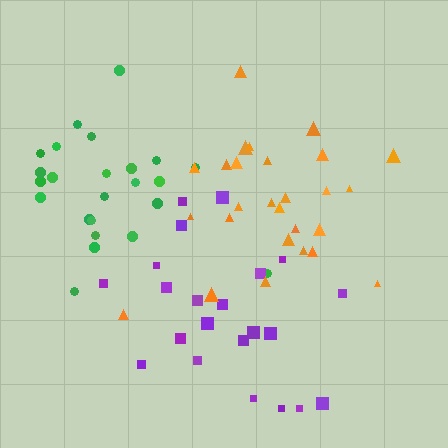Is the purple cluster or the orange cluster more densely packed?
Orange.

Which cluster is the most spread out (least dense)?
Purple.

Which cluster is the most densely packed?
Green.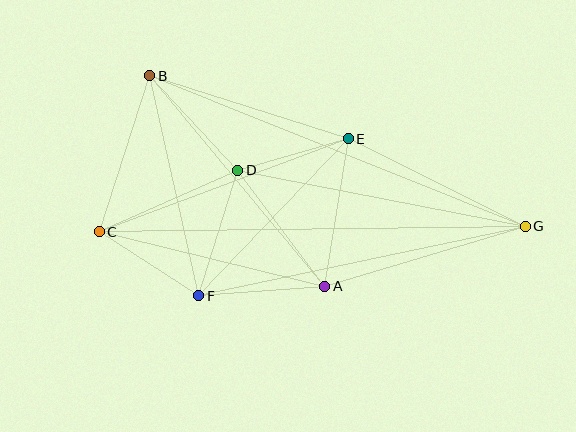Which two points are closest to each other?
Points D and E are closest to each other.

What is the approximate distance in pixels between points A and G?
The distance between A and G is approximately 209 pixels.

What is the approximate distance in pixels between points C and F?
The distance between C and F is approximately 118 pixels.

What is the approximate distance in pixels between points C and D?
The distance between C and D is approximately 151 pixels.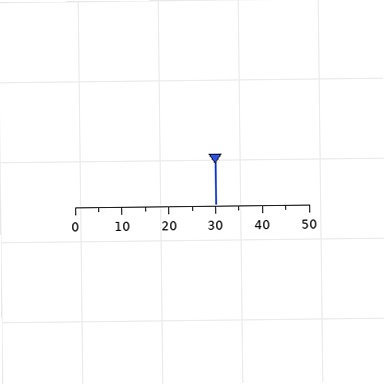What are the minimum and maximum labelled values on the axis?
The axis runs from 0 to 50.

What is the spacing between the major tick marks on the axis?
The major ticks are spaced 10 apart.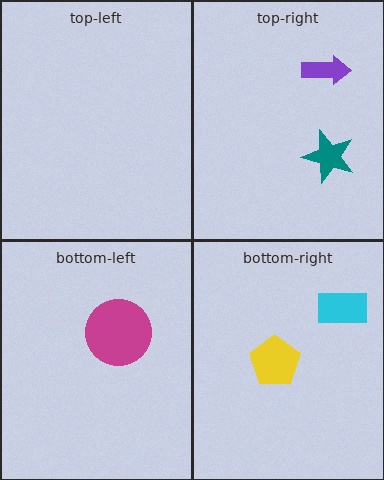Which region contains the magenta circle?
The bottom-left region.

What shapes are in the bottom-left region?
The magenta circle.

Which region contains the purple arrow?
The top-right region.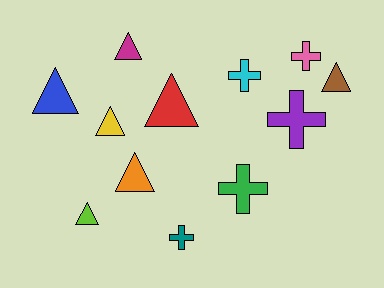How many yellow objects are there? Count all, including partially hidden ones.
There is 1 yellow object.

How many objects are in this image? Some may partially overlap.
There are 12 objects.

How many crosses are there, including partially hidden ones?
There are 5 crosses.